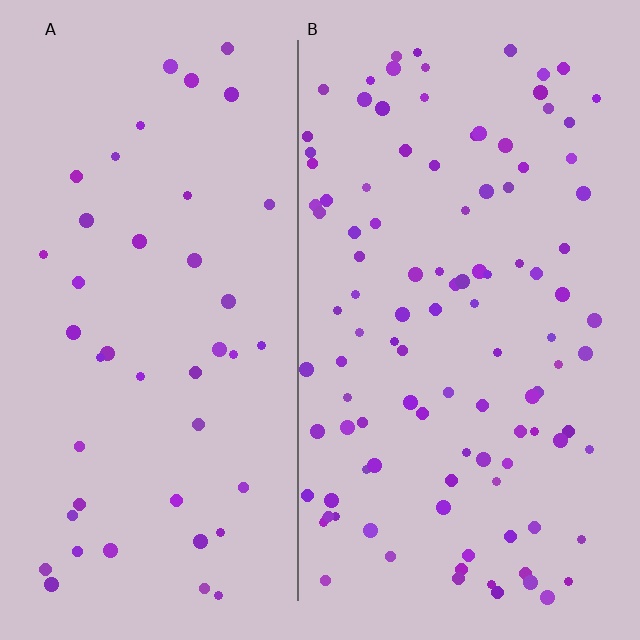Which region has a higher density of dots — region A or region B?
B (the right).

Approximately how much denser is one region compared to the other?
Approximately 2.4× — region B over region A.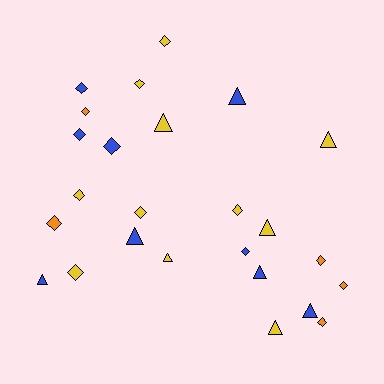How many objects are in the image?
There are 25 objects.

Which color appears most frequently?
Yellow, with 11 objects.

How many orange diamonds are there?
There are 5 orange diamonds.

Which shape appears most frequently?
Diamond, with 15 objects.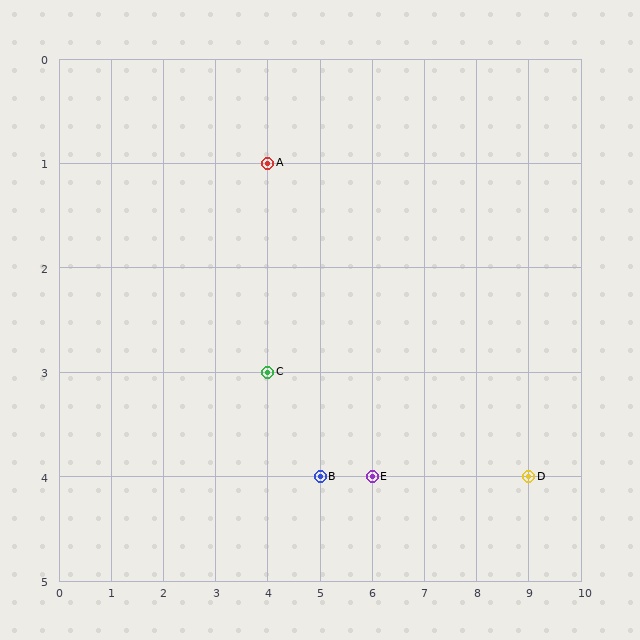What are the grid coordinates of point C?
Point C is at grid coordinates (4, 3).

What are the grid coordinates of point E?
Point E is at grid coordinates (6, 4).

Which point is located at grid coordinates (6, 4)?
Point E is at (6, 4).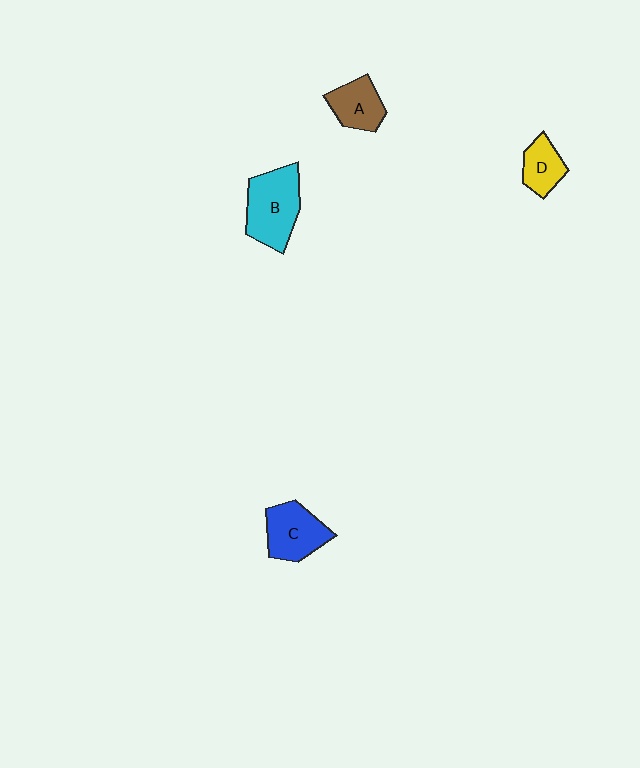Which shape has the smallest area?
Shape D (yellow).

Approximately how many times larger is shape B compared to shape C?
Approximately 1.3 times.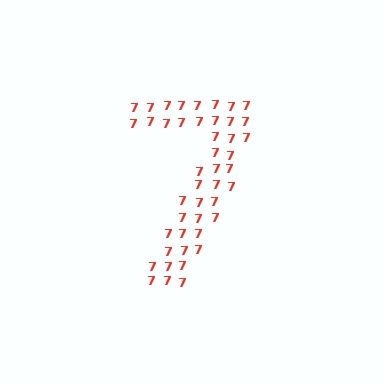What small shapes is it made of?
It is made of small digit 7's.